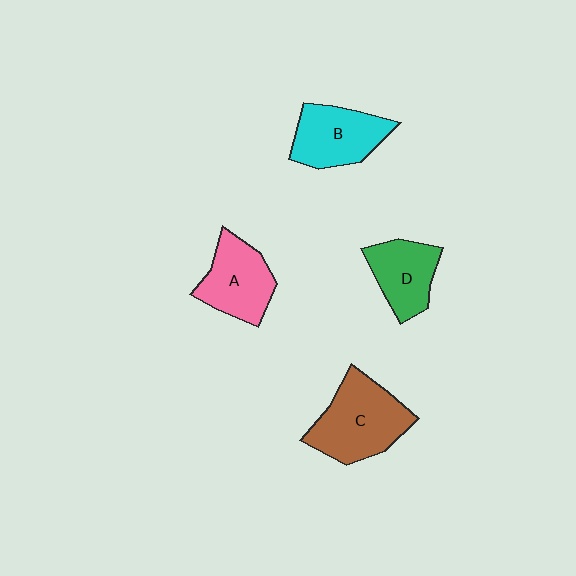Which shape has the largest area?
Shape C (brown).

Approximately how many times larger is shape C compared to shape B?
Approximately 1.3 times.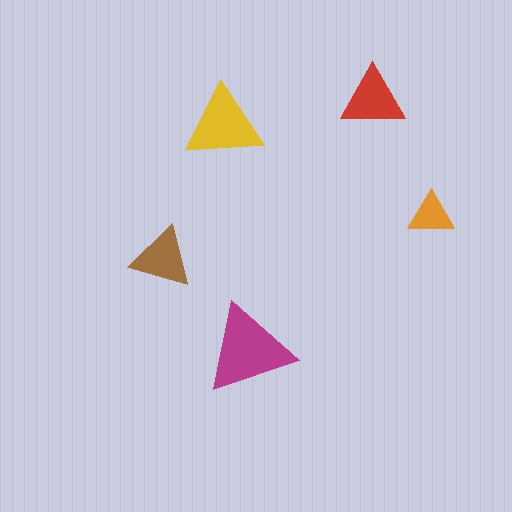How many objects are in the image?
There are 5 objects in the image.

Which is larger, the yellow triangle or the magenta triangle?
The magenta one.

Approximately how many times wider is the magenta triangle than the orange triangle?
About 2 times wider.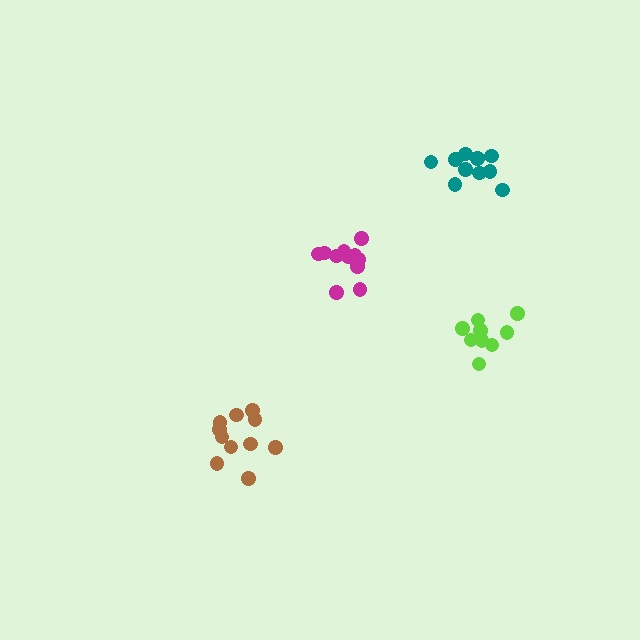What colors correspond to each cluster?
The clusters are colored: brown, magenta, teal, lime.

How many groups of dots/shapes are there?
There are 4 groups.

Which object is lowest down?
The brown cluster is bottommost.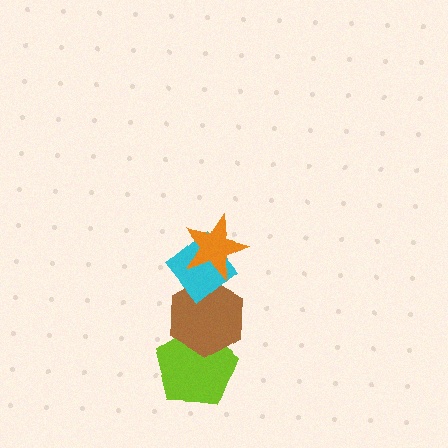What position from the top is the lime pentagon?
The lime pentagon is 4th from the top.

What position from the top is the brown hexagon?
The brown hexagon is 3rd from the top.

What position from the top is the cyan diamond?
The cyan diamond is 2nd from the top.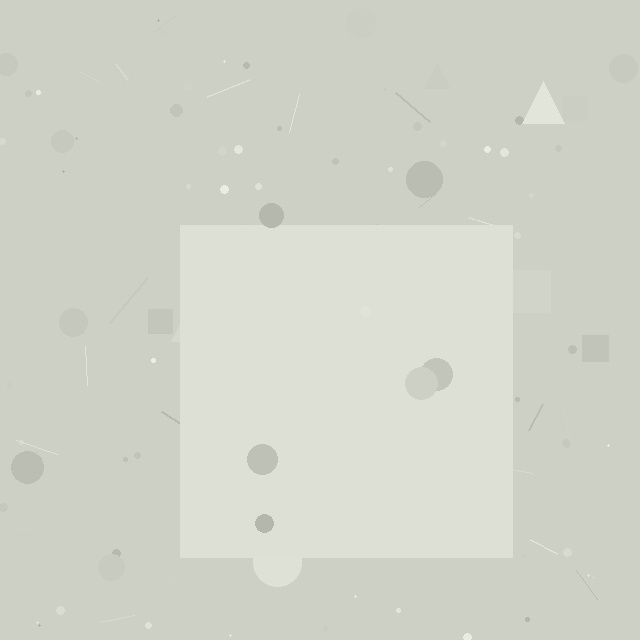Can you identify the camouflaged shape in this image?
The camouflaged shape is a square.